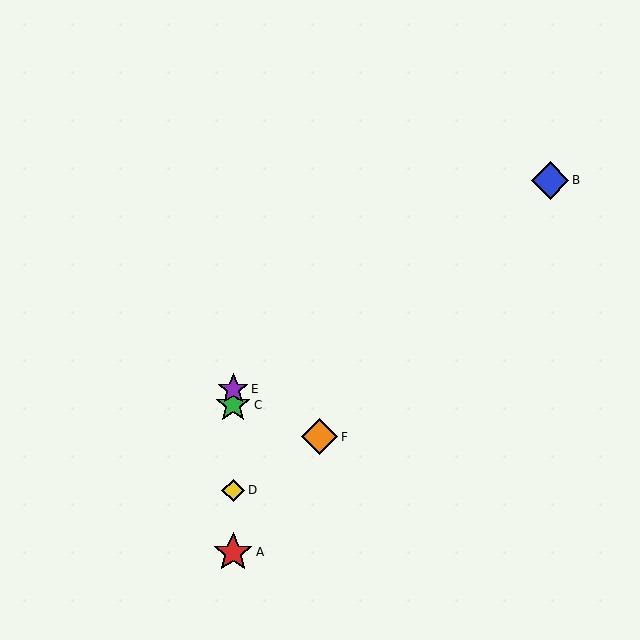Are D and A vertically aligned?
Yes, both are at x≈233.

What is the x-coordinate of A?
Object A is at x≈233.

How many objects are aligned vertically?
4 objects (A, C, D, E) are aligned vertically.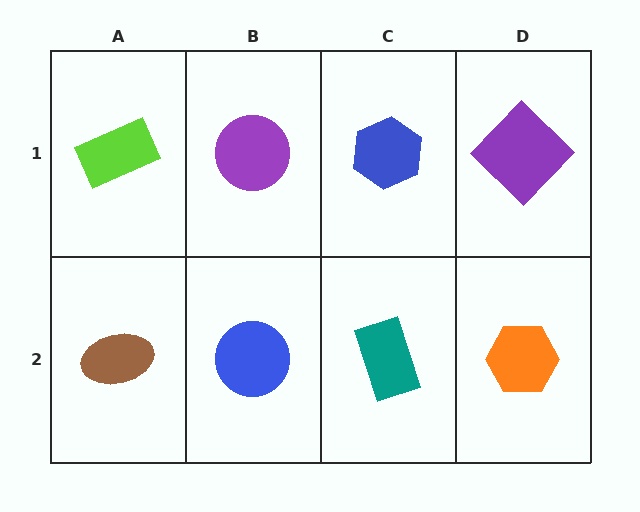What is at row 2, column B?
A blue circle.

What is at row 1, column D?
A purple diamond.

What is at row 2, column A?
A brown ellipse.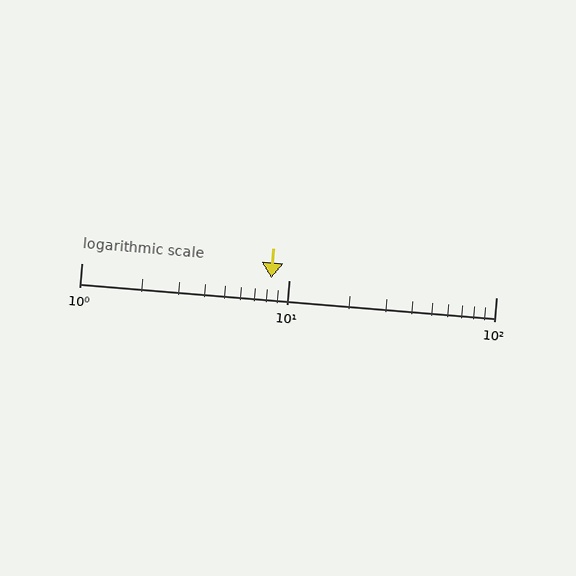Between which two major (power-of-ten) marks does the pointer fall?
The pointer is between 1 and 10.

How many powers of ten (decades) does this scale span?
The scale spans 2 decades, from 1 to 100.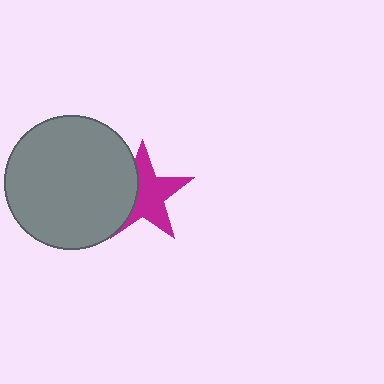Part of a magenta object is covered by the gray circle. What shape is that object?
It is a star.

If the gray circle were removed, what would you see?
You would see the complete magenta star.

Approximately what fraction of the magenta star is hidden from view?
Roughly 36% of the magenta star is hidden behind the gray circle.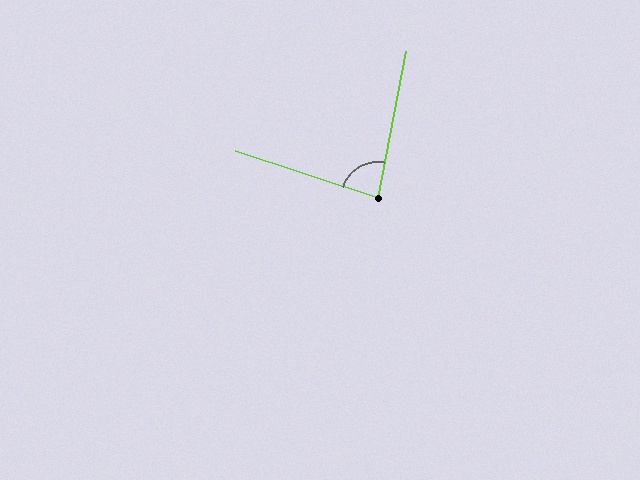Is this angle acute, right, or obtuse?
It is acute.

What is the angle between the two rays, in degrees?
Approximately 82 degrees.